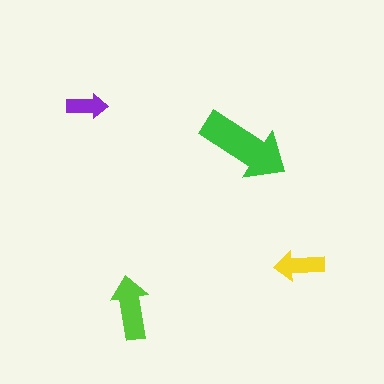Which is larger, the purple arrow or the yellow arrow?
The yellow one.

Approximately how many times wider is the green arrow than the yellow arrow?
About 2 times wider.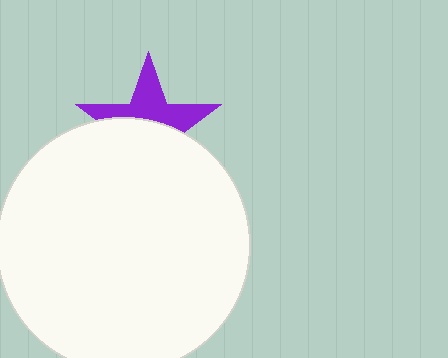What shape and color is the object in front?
The object in front is a white circle.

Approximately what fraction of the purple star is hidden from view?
Roughly 54% of the purple star is hidden behind the white circle.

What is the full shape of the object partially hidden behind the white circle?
The partially hidden object is a purple star.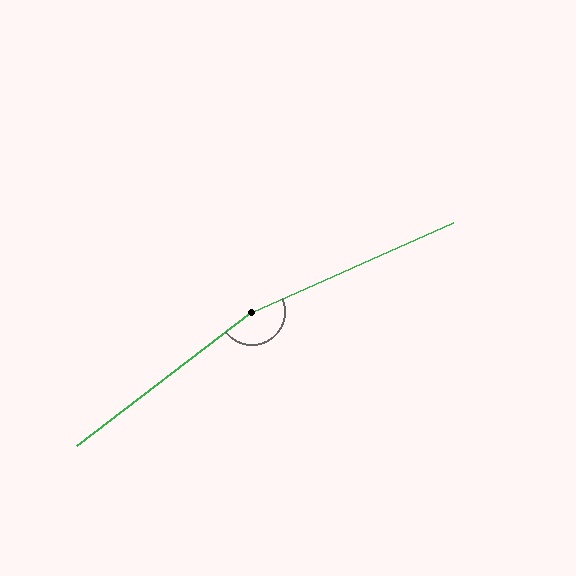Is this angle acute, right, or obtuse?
It is obtuse.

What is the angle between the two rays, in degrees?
Approximately 166 degrees.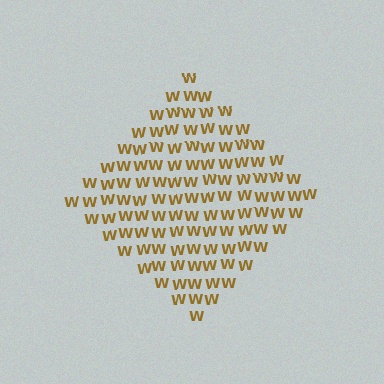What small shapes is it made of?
It is made of small letter W's.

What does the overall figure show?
The overall figure shows a diamond.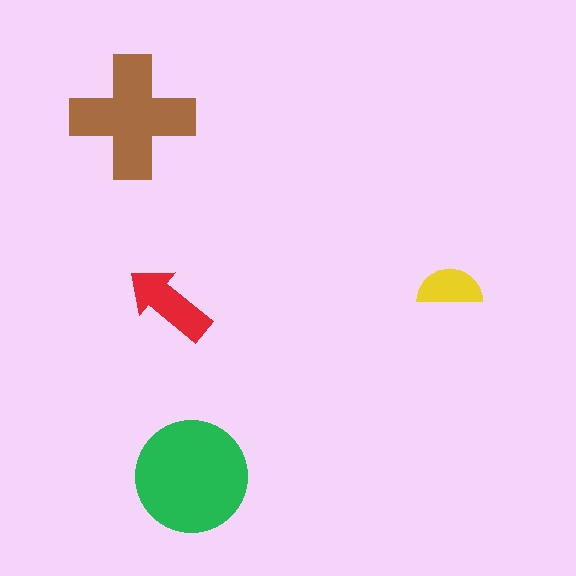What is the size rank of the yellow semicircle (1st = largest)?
4th.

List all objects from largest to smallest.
The green circle, the brown cross, the red arrow, the yellow semicircle.